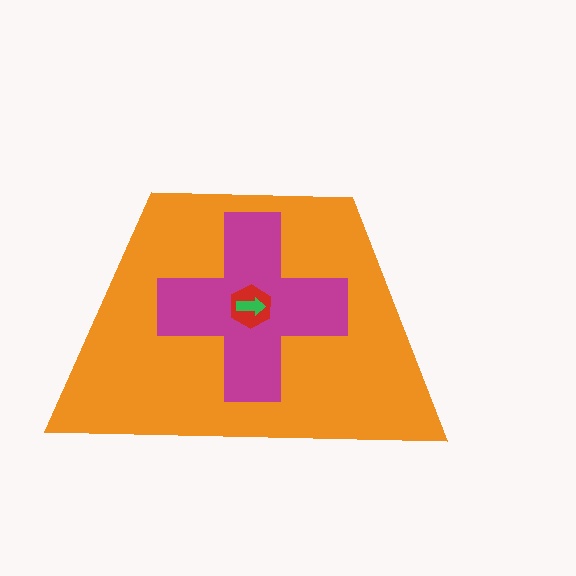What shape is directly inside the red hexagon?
The green arrow.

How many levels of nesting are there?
4.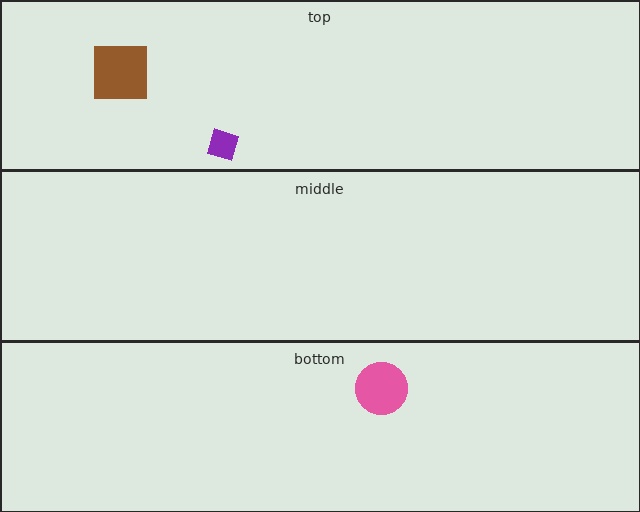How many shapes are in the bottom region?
1.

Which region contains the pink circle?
The bottom region.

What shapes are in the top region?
The purple diamond, the brown square.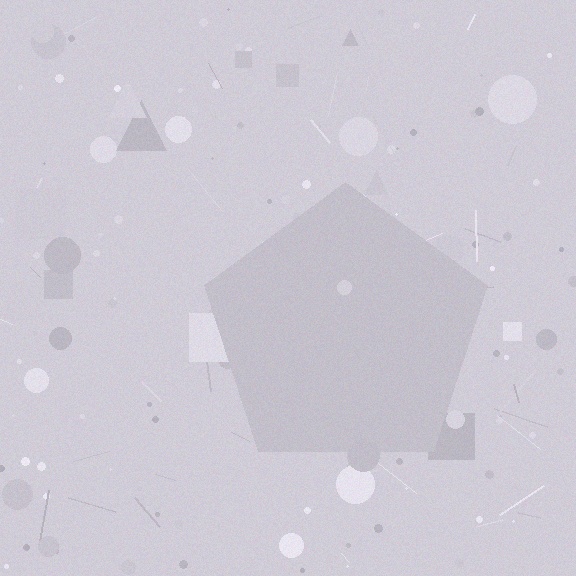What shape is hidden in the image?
A pentagon is hidden in the image.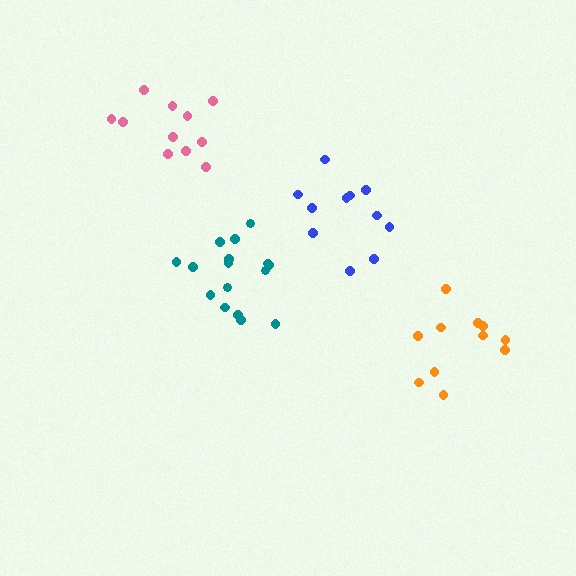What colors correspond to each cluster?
The clusters are colored: orange, pink, teal, blue.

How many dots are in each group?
Group 1: 11 dots, Group 2: 11 dots, Group 3: 16 dots, Group 4: 11 dots (49 total).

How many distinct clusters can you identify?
There are 4 distinct clusters.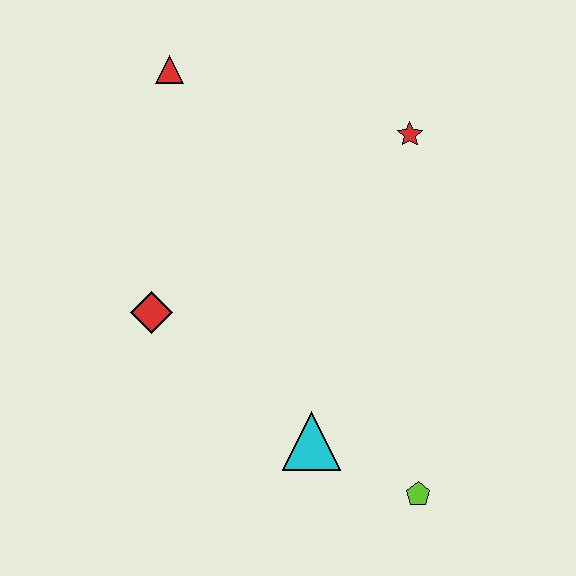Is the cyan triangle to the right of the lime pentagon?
No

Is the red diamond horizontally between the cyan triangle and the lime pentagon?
No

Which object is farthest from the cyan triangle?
The red triangle is farthest from the cyan triangle.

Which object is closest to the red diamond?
The cyan triangle is closest to the red diamond.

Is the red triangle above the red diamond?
Yes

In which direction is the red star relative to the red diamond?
The red star is to the right of the red diamond.